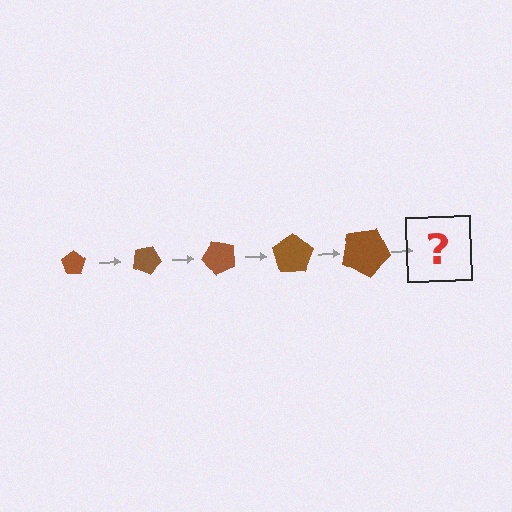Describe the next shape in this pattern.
It should be a pentagon, larger than the previous one and rotated 125 degrees from the start.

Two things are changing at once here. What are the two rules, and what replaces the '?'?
The two rules are that the pentagon grows larger each step and it rotates 25 degrees each step. The '?' should be a pentagon, larger than the previous one and rotated 125 degrees from the start.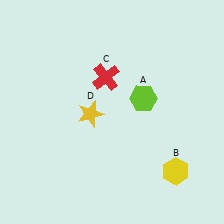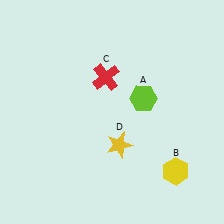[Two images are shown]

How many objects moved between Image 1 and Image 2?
1 object moved between the two images.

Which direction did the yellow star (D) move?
The yellow star (D) moved down.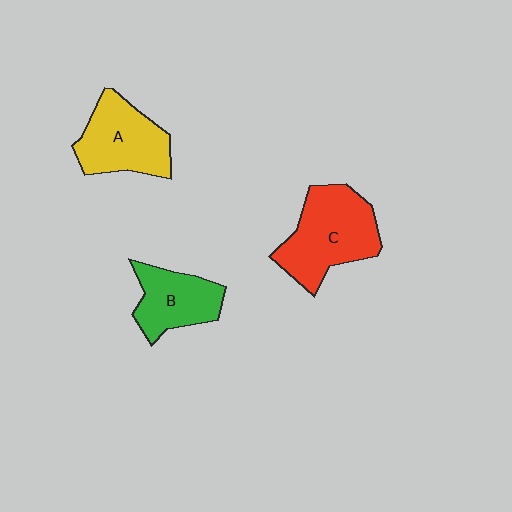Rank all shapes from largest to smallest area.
From largest to smallest: C (red), A (yellow), B (green).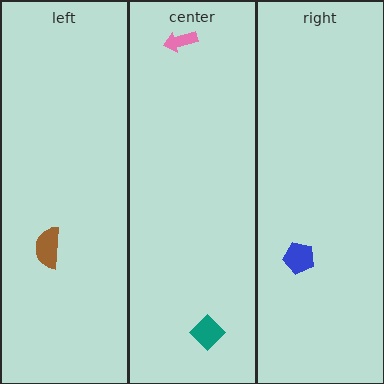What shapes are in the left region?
The brown semicircle.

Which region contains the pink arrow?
The center region.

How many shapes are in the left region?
1.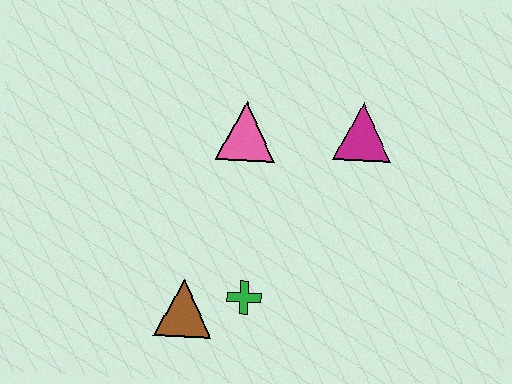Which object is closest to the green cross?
The brown triangle is closest to the green cross.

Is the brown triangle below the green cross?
Yes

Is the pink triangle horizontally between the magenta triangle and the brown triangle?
Yes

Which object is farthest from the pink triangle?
The brown triangle is farthest from the pink triangle.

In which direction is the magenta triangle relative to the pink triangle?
The magenta triangle is to the right of the pink triangle.